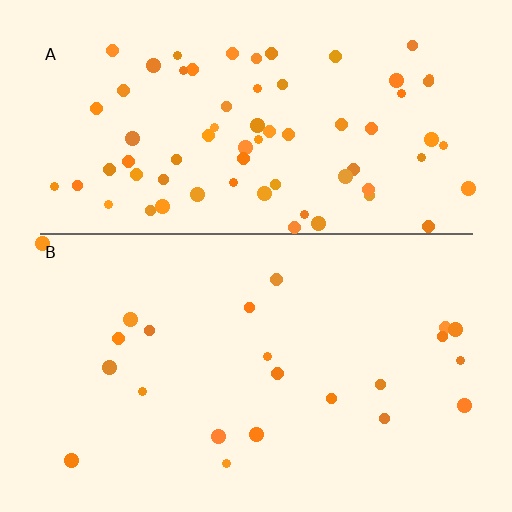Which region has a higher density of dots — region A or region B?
A (the top).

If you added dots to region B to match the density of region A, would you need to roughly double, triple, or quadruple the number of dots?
Approximately triple.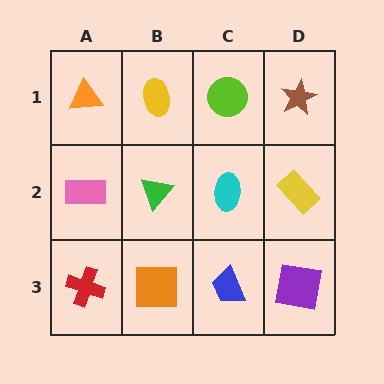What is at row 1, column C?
A lime circle.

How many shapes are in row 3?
4 shapes.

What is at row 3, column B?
An orange square.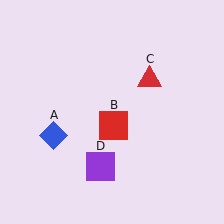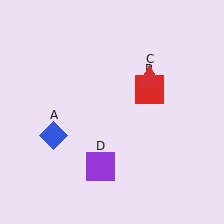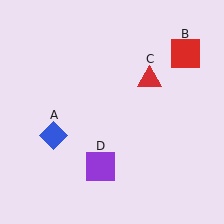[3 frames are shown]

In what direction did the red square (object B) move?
The red square (object B) moved up and to the right.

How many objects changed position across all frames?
1 object changed position: red square (object B).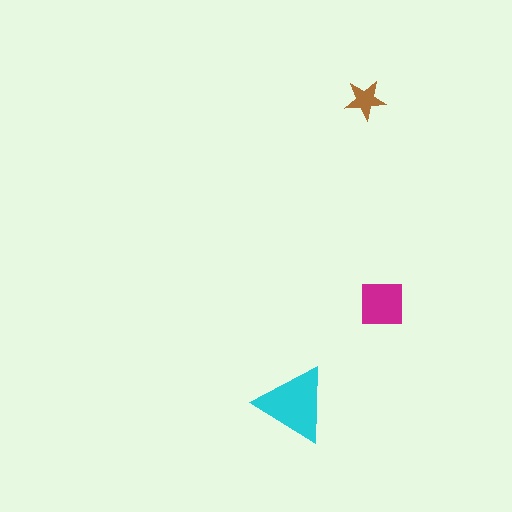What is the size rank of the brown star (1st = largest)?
3rd.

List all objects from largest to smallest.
The cyan triangle, the magenta square, the brown star.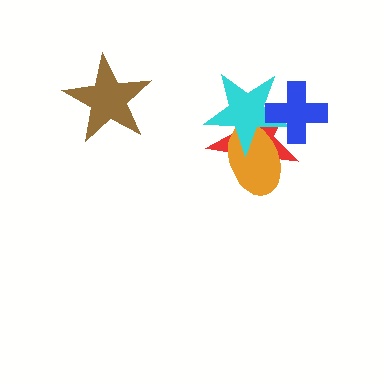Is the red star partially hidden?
Yes, it is partially covered by another shape.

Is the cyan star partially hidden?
Yes, it is partially covered by another shape.